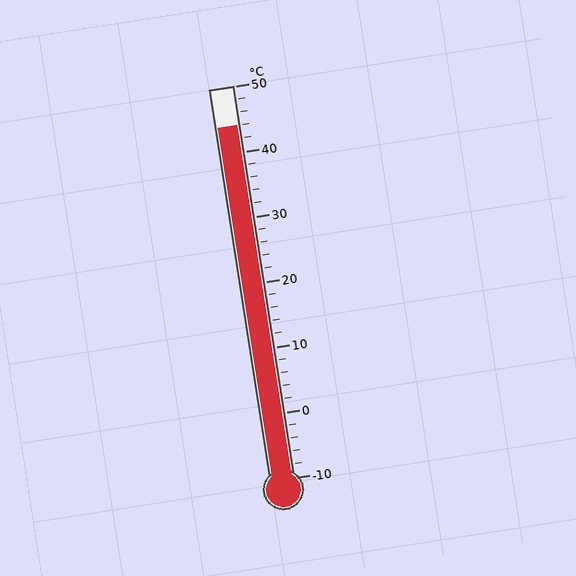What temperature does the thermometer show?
The thermometer shows approximately 44°C.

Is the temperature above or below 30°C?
The temperature is above 30°C.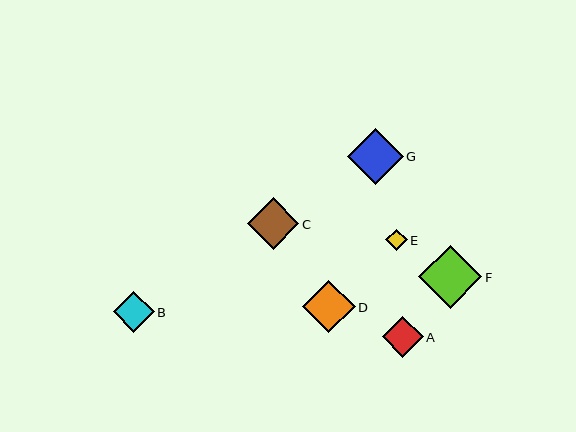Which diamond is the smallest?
Diamond E is the smallest with a size of approximately 21 pixels.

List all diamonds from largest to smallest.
From largest to smallest: F, G, D, C, B, A, E.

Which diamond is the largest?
Diamond F is the largest with a size of approximately 63 pixels.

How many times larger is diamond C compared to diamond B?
Diamond C is approximately 1.3 times the size of diamond B.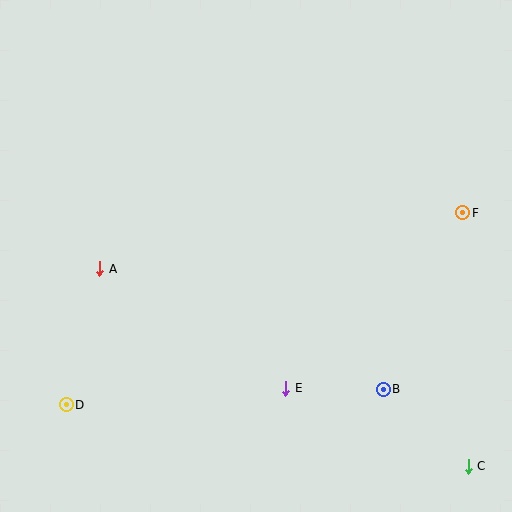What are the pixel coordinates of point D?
Point D is at (66, 405).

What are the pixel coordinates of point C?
Point C is at (468, 466).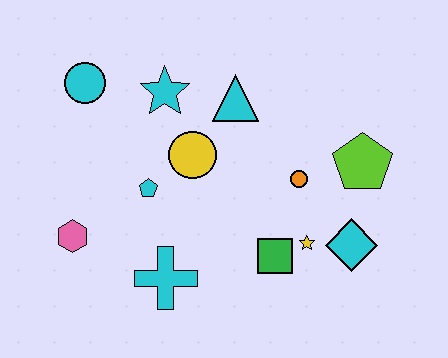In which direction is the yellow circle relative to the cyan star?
The yellow circle is below the cyan star.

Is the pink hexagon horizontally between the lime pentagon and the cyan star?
No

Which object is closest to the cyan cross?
The cyan pentagon is closest to the cyan cross.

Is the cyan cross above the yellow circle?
No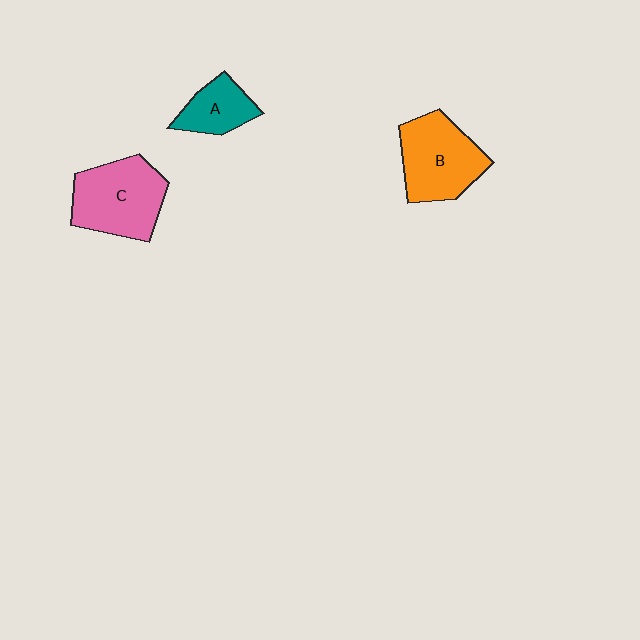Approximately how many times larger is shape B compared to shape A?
Approximately 1.8 times.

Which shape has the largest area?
Shape C (pink).